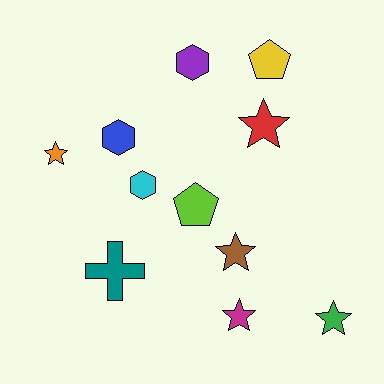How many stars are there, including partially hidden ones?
There are 5 stars.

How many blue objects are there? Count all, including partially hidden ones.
There is 1 blue object.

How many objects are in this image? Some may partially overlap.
There are 11 objects.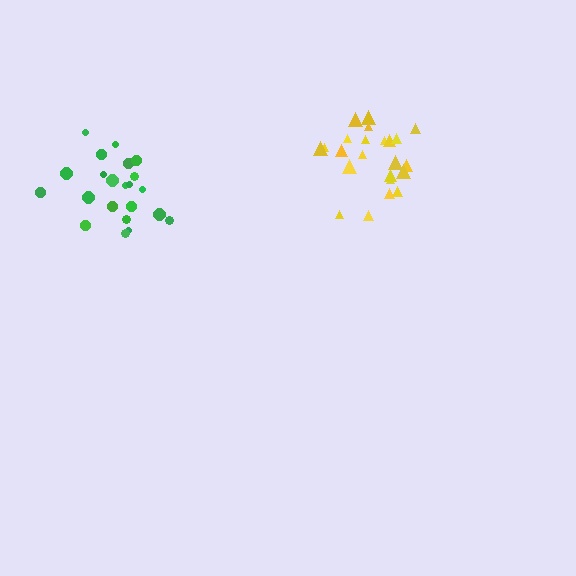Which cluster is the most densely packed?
Green.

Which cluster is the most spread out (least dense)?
Yellow.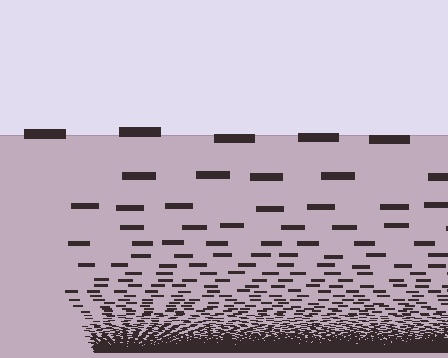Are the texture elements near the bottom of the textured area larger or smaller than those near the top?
Smaller. The gradient is inverted — elements near the bottom are smaller and denser.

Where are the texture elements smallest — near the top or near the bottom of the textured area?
Near the bottom.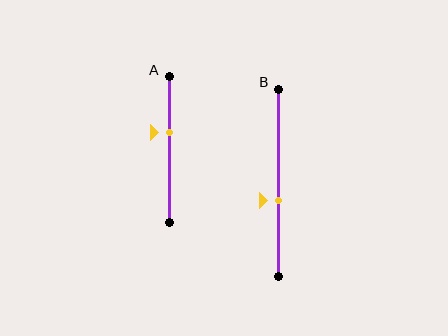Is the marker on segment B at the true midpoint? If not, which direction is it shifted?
No, the marker on segment B is shifted downward by about 10% of the segment length.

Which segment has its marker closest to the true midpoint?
Segment B has its marker closest to the true midpoint.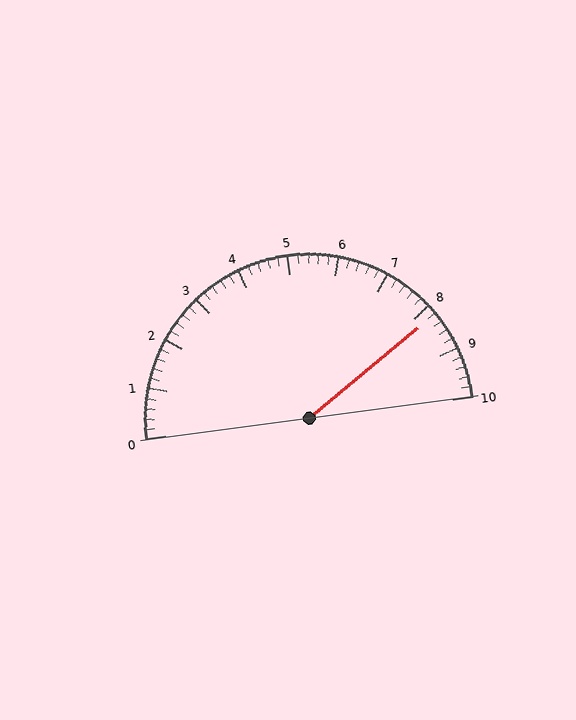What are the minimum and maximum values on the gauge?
The gauge ranges from 0 to 10.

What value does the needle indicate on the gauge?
The needle indicates approximately 8.2.